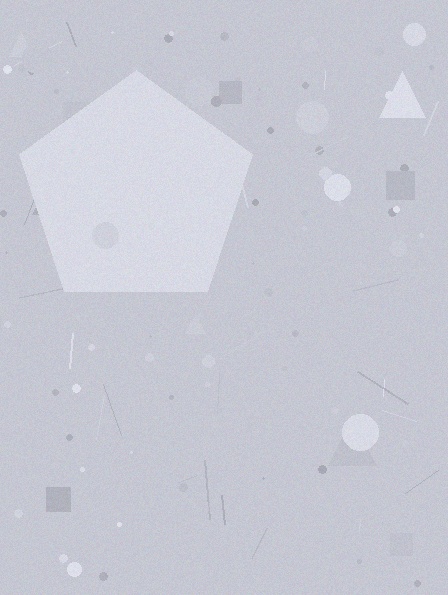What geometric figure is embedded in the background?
A pentagon is embedded in the background.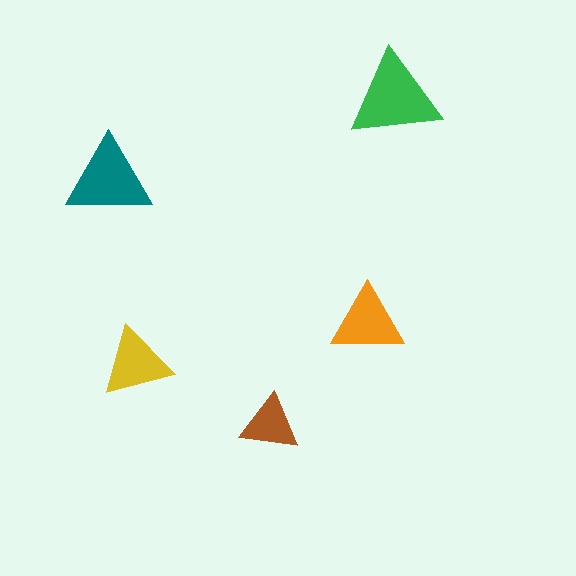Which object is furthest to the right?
The green triangle is rightmost.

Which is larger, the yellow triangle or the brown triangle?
The yellow one.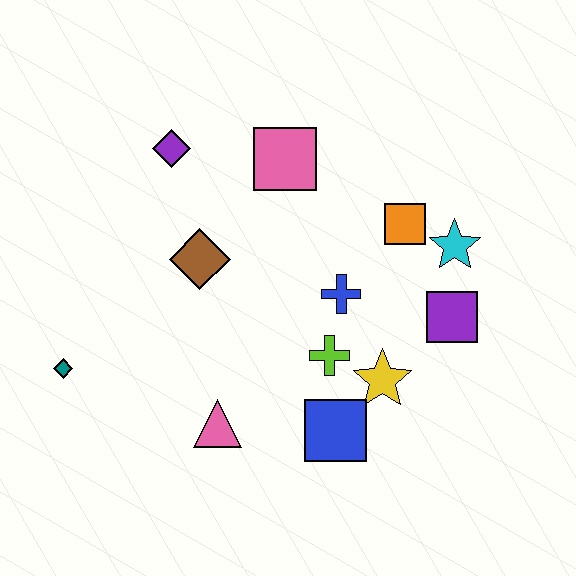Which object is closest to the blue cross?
The lime cross is closest to the blue cross.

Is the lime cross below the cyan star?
Yes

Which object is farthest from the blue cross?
The teal diamond is farthest from the blue cross.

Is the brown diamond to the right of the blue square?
No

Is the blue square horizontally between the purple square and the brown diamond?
Yes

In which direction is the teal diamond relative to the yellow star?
The teal diamond is to the left of the yellow star.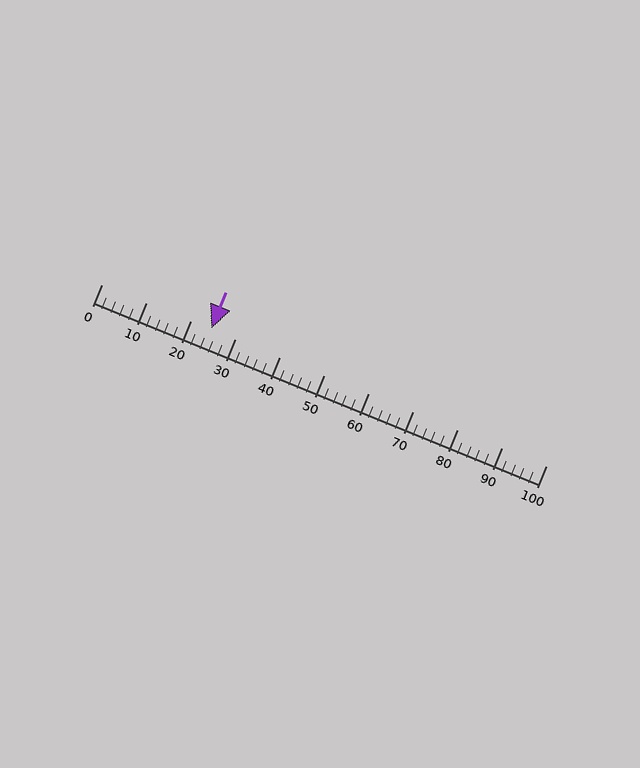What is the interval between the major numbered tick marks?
The major tick marks are spaced 10 units apart.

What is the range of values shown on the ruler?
The ruler shows values from 0 to 100.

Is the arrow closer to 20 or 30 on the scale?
The arrow is closer to 20.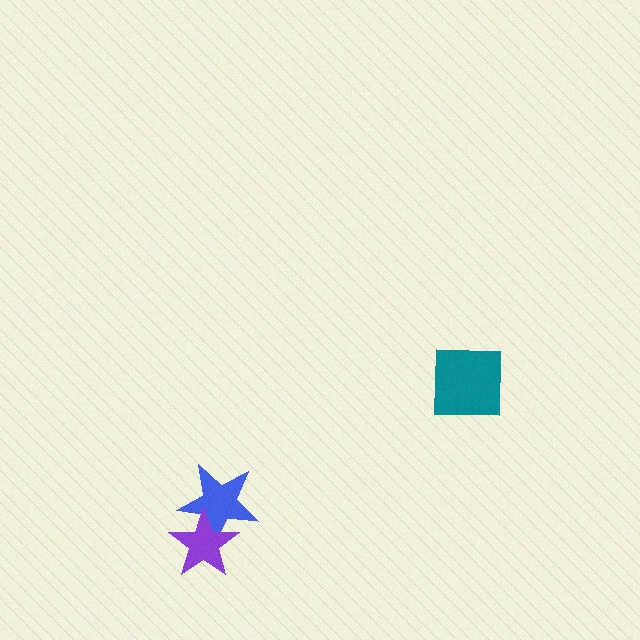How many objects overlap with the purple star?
1 object overlaps with the purple star.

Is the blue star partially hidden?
Yes, it is partially covered by another shape.